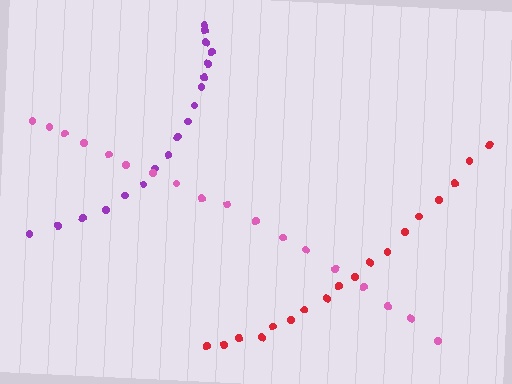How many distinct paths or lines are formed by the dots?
There are 3 distinct paths.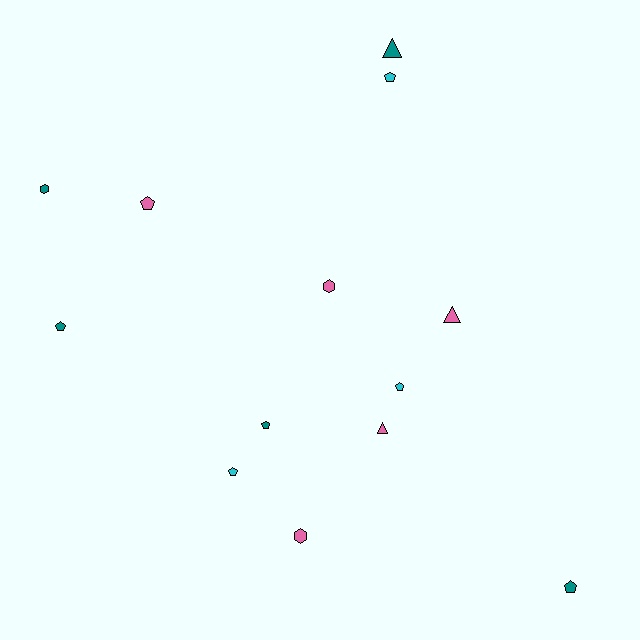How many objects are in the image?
There are 13 objects.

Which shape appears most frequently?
Pentagon, with 7 objects.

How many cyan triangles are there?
There are no cyan triangles.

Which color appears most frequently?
Teal, with 5 objects.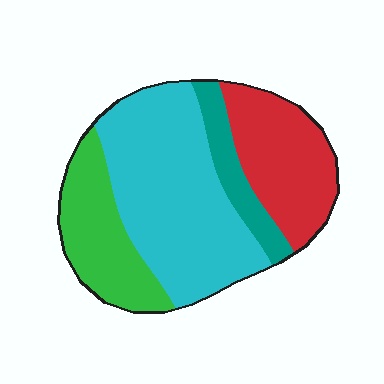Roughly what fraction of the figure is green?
Green takes up about one fifth (1/5) of the figure.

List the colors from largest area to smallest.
From largest to smallest: cyan, red, green, teal.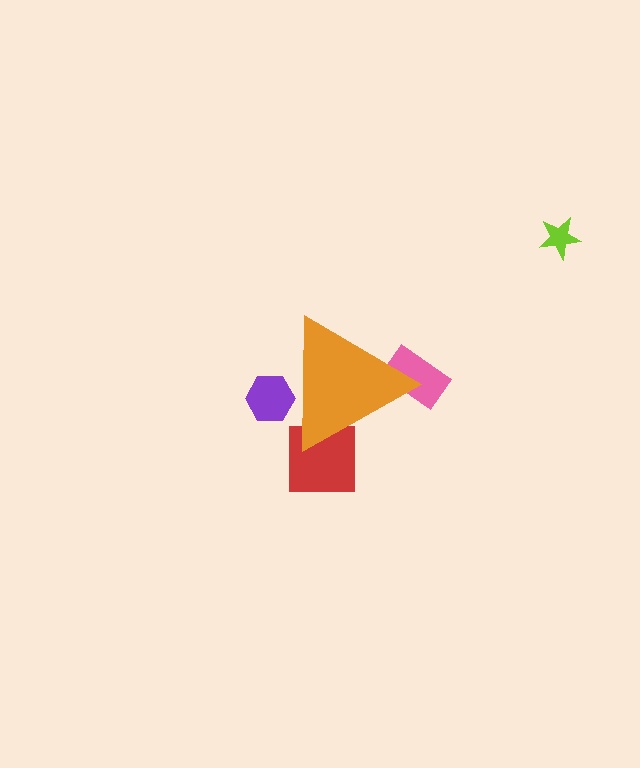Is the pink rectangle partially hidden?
Yes, the pink rectangle is partially hidden behind the orange triangle.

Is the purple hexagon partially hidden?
Yes, the purple hexagon is partially hidden behind the orange triangle.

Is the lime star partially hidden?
No, the lime star is fully visible.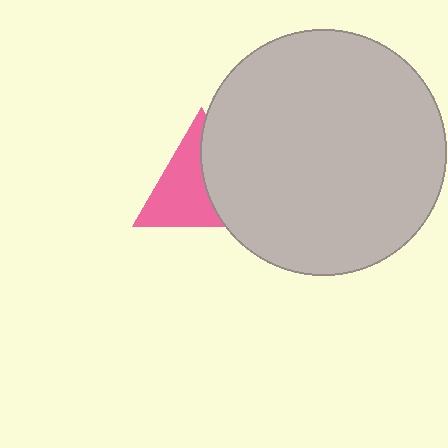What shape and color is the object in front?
The object in front is a light gray circle.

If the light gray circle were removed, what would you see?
You would see the complete pink triangle.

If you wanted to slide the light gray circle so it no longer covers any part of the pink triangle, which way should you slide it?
Slide it right — that is the most direct way to separate the two shapes.